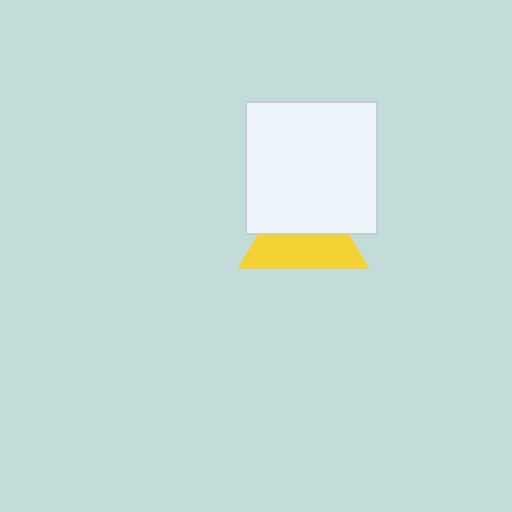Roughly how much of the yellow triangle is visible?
About half of it is visible (roughly 51%).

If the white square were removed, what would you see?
You would see the complete yellow triangle.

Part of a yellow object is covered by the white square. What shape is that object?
It is a triangle.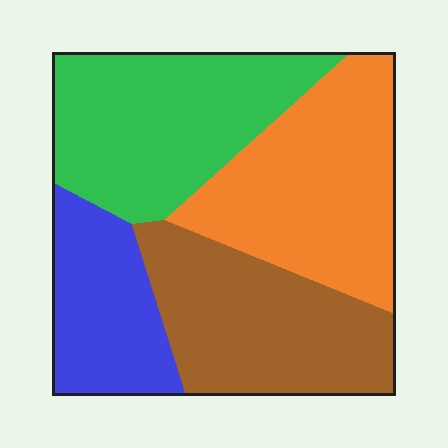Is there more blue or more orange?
Orange.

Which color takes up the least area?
Blue, at roughly 15%.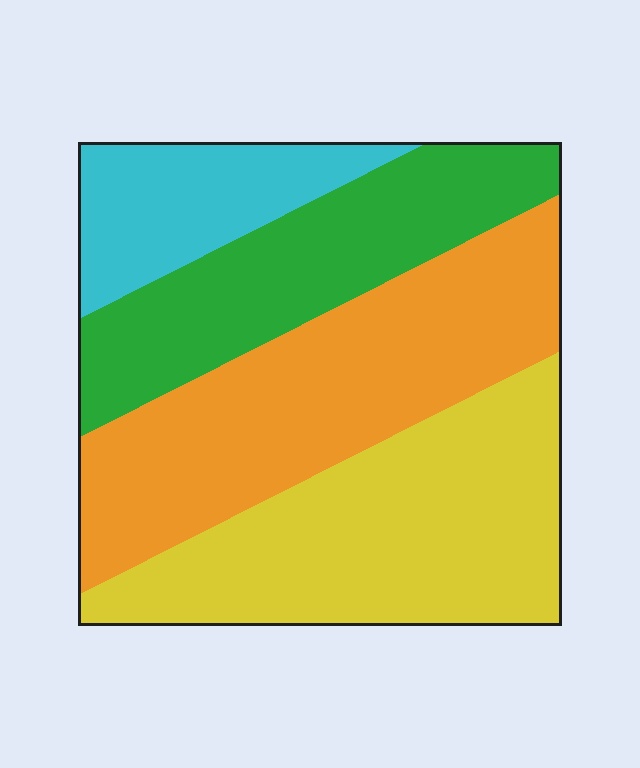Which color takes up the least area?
Cyan, at roughly 15%.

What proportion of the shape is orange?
Orange covers around 30% of the shape.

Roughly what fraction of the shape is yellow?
Yellow covers about 30% of the shape.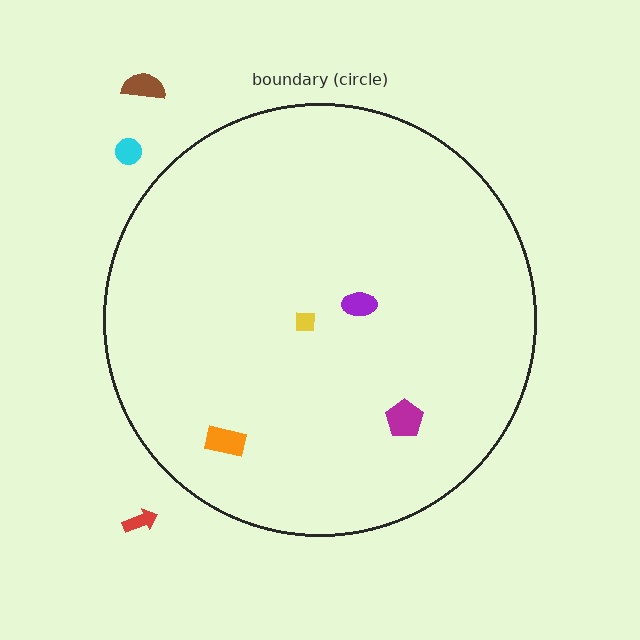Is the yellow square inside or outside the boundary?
Inside.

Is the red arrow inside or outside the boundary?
Outside.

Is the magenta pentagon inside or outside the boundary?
Inside.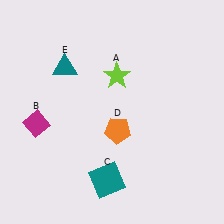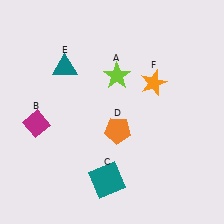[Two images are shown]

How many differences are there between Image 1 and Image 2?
There is 1 difference between the two images.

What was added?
An orange star (F) was added in Image 2.